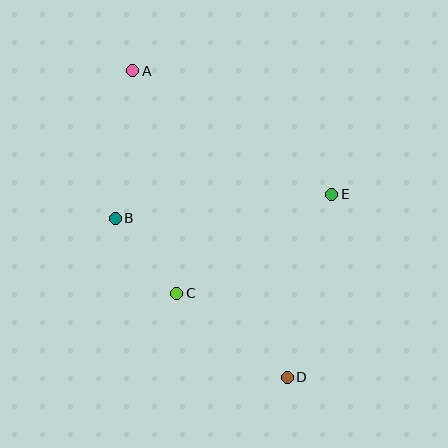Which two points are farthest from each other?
Points A and D are farthest from each other.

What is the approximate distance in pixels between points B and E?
The distance between B and E is approximately 218 pixels.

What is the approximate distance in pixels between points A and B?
The distance between A and B is approximately 149 pixels.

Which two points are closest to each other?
Points B and C are closest to each other.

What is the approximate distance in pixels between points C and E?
The distance between C and E is approximately 184 pixels.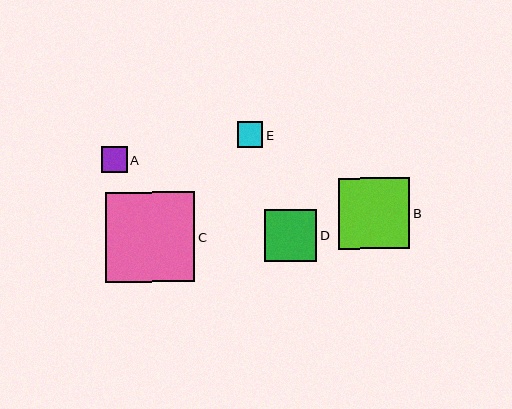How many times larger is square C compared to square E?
Square C is approximately 3.5 times the size of square E.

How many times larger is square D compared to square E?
Square D is approximately 2.1 times the size of square E.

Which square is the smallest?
Square A is the smallest with a size of approximately 25 pixels.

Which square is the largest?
Square C is the largest with a size of approximately 90 pixels.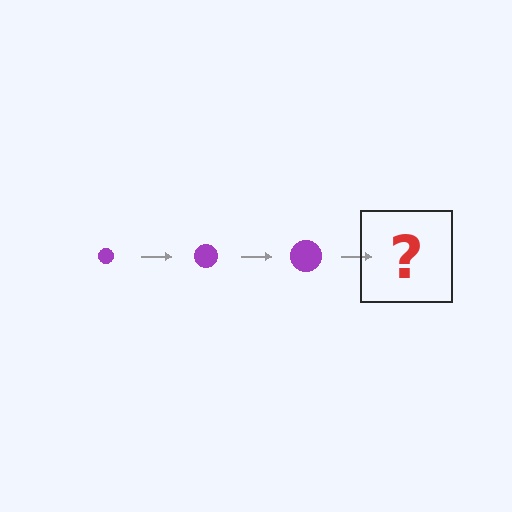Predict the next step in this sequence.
The next step is a purple circle, larger than the previous one.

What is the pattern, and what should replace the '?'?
The pattern is that the circle gets progressively larger each step. The '?' should be a purple circle, larger than the previous one.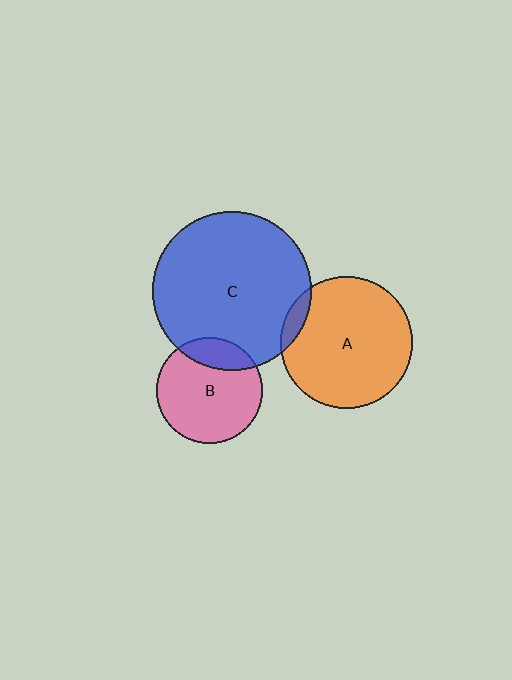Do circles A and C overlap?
Yes.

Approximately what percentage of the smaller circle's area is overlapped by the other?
Approximately 5%.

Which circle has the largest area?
Circle C (blue).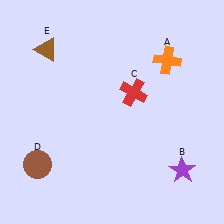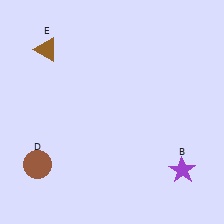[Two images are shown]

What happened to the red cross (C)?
The red cross (C) was removed in Image 2. It was in the top-right area of Image 1.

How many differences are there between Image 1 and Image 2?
There are 2 differences between the two images.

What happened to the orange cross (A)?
The orange cross (A) was removed in Image 2. It was in the top-right area of Image 1.